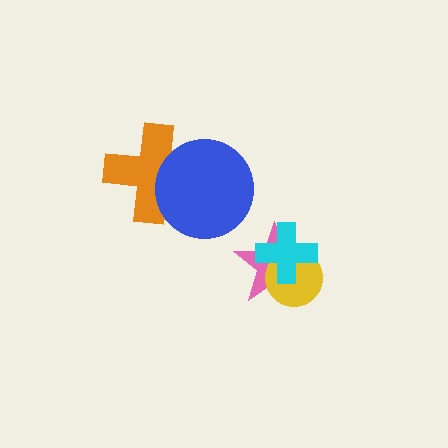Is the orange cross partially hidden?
Yes, it is partially covered by another shape.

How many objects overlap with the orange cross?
1 object overlaps with the orange cross.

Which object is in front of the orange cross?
The blue circle is in front of the orange cross.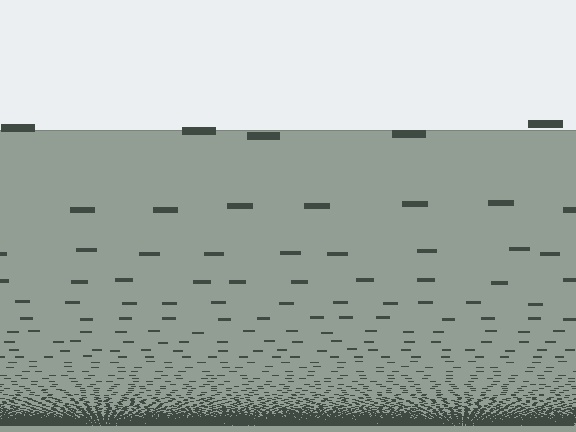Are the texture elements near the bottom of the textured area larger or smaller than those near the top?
Smaller. The gradient is inverted — elements near the bottom are smaller and denser.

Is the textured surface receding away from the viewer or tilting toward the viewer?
The surface appears to tilt toward the viewer. Texture elements get larger and sparser toward the top.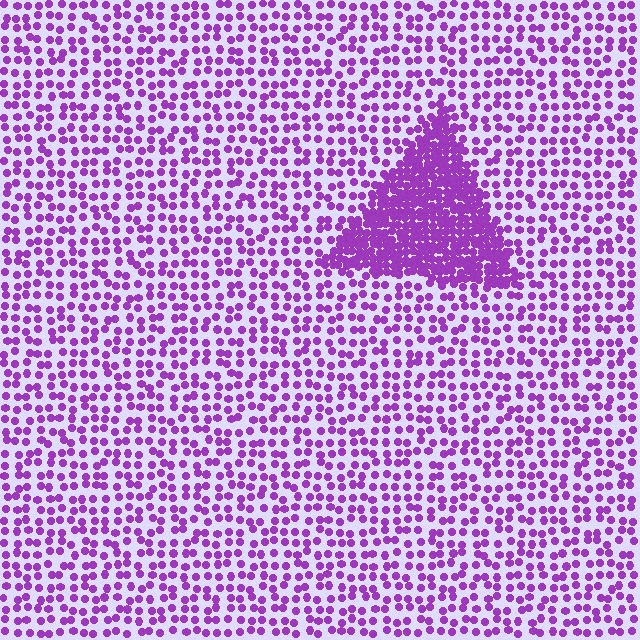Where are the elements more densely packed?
The elements are more densely packed inside the triangle boundary.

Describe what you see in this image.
The image contains small purple elements arranged at two different densities. A triangle-shaped region is visible where the elements are more densely packed than the surrounding area.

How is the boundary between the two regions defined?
The boundary is defined by a change in element density (approximately 2.8x ratio). All elements are the same color, size, and shape.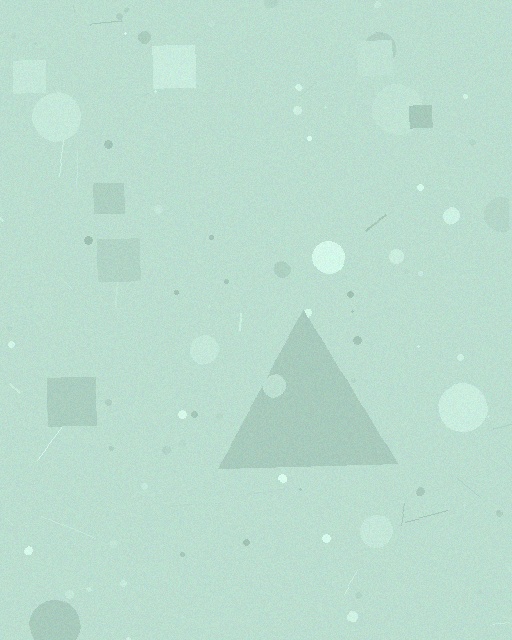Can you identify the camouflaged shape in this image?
The camouflaged shape is a triangle.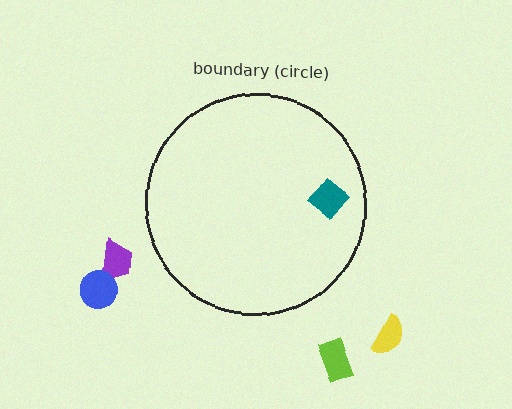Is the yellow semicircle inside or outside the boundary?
Outside.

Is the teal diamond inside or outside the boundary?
Inside.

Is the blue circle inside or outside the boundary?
Outside.